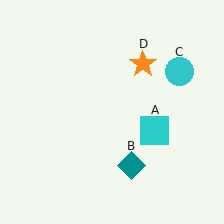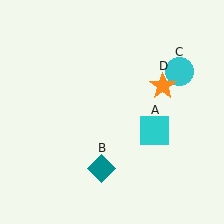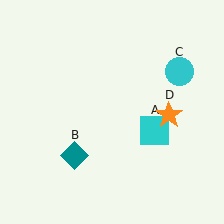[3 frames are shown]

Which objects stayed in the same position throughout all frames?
Cyan square (object A) and cyan circle (object C) remained stationary.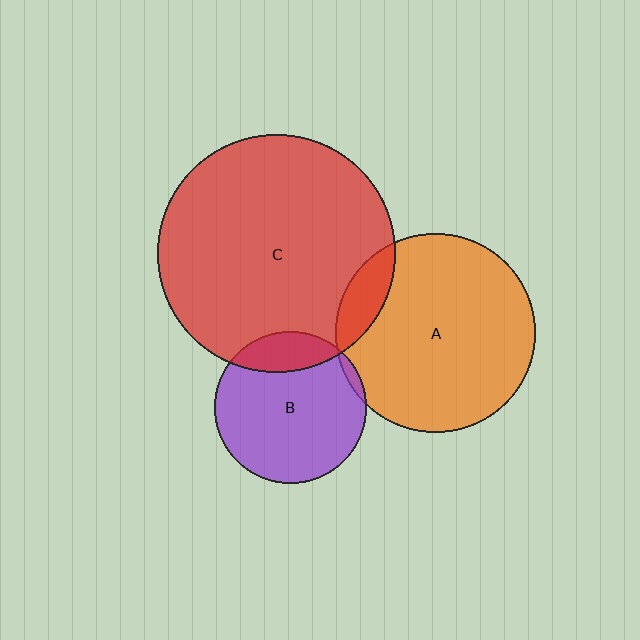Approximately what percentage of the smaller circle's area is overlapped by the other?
Approximately 20%.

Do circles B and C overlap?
Yes.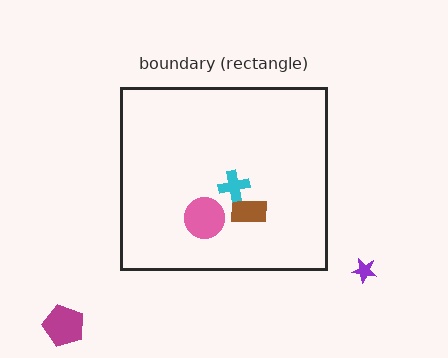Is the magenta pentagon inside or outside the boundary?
Outside.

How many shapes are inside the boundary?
3 inside, 2 outside.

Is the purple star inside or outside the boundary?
Outside.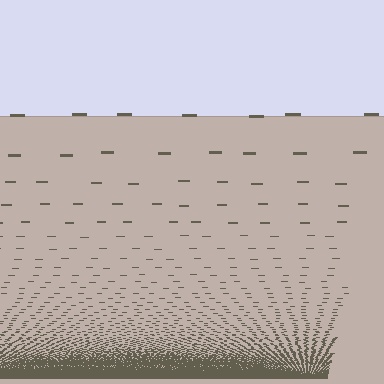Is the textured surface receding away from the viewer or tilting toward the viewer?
The surface appears to tilt toward the viewer. Texture elements get larger and sparser toward the top.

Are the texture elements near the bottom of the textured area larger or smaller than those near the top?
Smaller. The gradient is inverted — elements near the bottom are smaller and denser.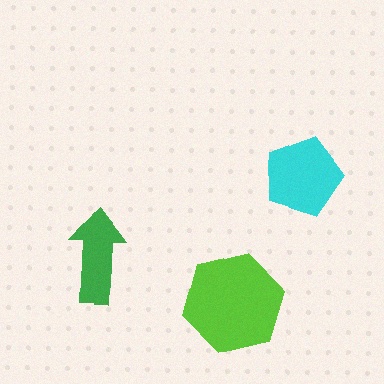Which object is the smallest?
The green arrow.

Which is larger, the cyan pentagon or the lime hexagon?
The lime hexagon.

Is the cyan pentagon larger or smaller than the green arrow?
Larger.